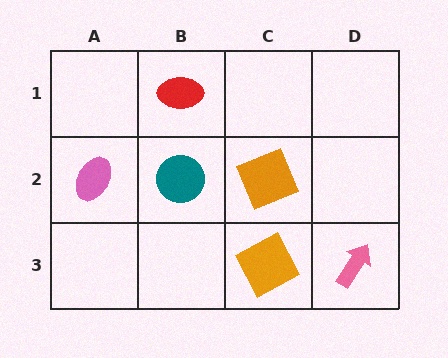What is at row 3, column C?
An orange square.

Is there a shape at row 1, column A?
No, that cell is empty.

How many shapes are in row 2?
3 shapes.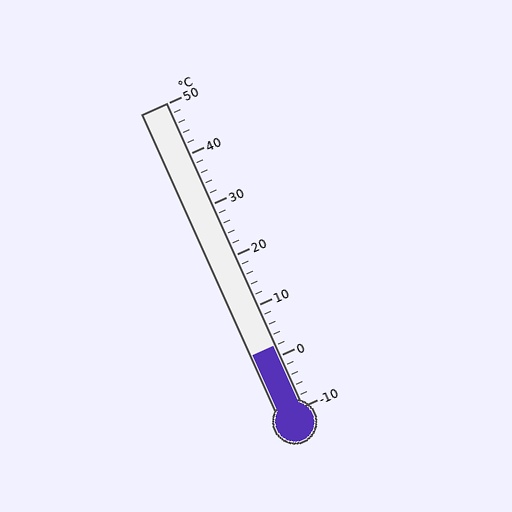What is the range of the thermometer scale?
The thermometer scale ranges from -10°C to 50°C.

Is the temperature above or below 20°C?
The temperature is below 20°C.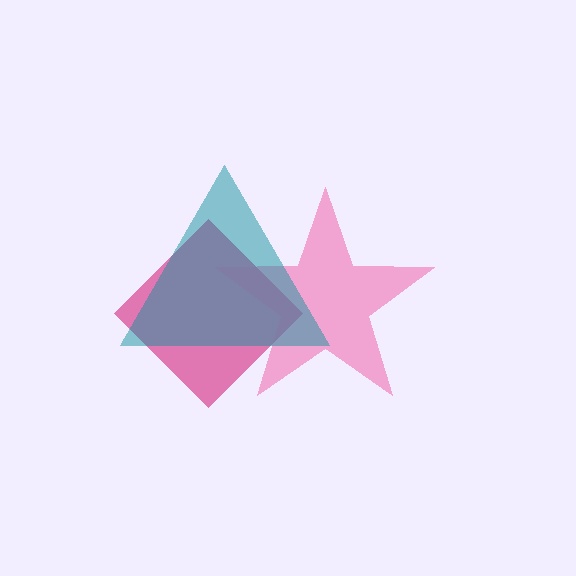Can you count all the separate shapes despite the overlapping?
Yes, there are 3 separate shapes.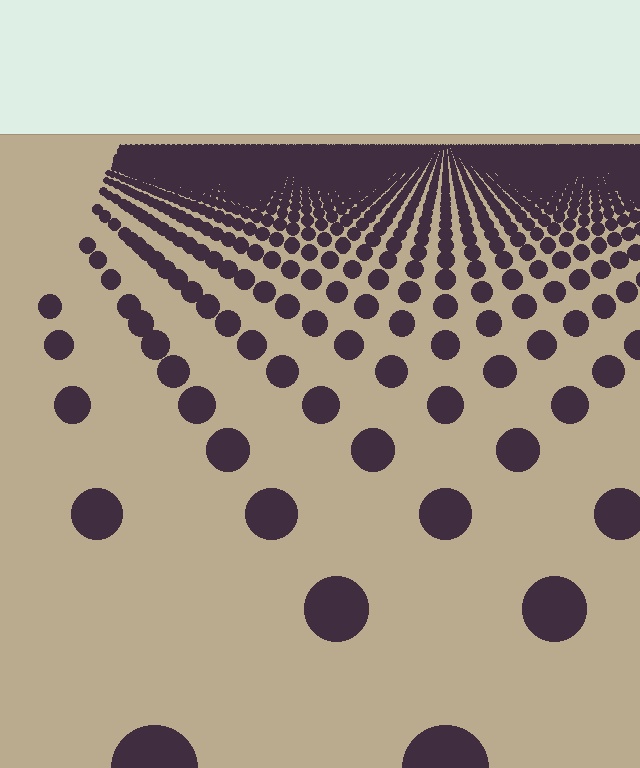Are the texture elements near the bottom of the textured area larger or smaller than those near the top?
Larger. Near the bottom, elements are closer to the viewer and appear at a bigger on-screen size.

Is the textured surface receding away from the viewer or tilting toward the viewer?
The surface is receding away from the viewer. Texture elements get smaller and denser toward the top.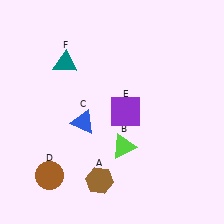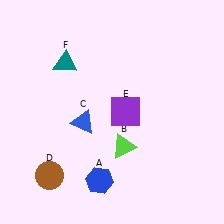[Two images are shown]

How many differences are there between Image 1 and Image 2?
There is 1 difference between the two images.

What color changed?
The hexagon (A) changed from brown in Image 1 to blue in Image 2.